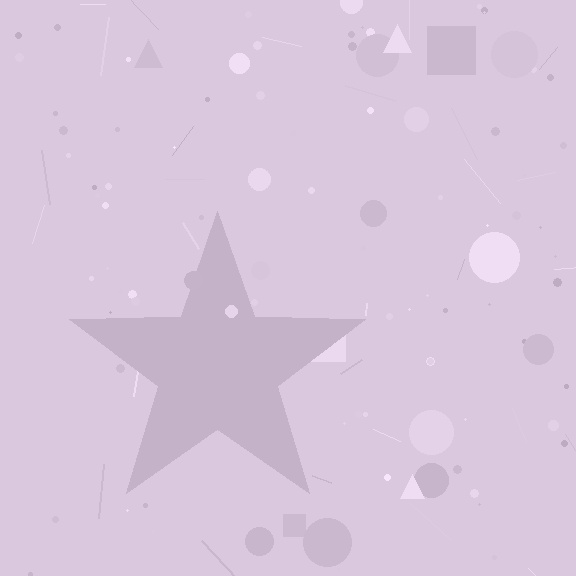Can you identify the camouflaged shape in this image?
The camouflaged shape is a star.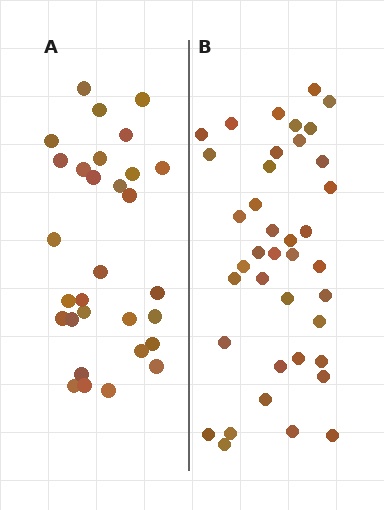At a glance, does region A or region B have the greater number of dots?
Region B (the right region) has more dots.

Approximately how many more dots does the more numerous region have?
Region B has roughly 8 or so more dots than region A.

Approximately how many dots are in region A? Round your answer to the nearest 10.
About 30 dots.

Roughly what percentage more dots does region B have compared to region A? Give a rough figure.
About 30% more.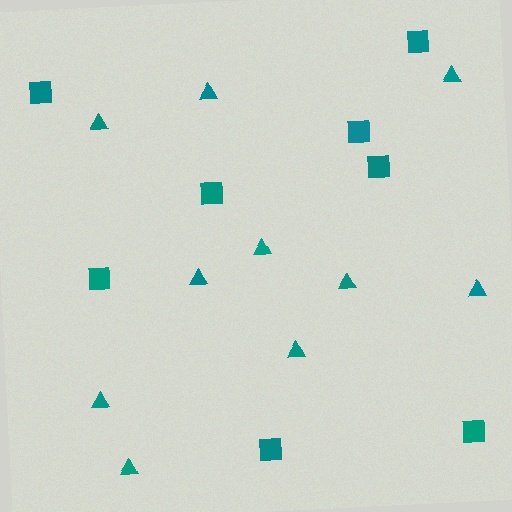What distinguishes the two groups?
There are 2 groups: one group of triangles (10) and one group of squares (8).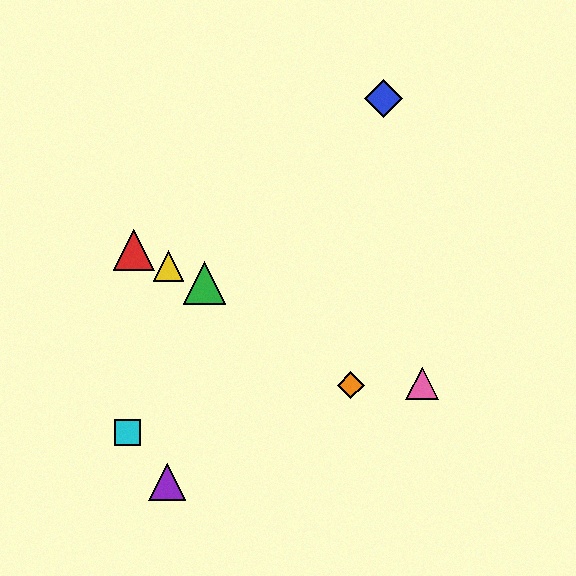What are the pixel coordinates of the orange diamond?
The orange diamond is at (351, 385).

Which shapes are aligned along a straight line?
The red triangle, the green triangle, the yellow triangle, the pink triangle are aligned along a straight line.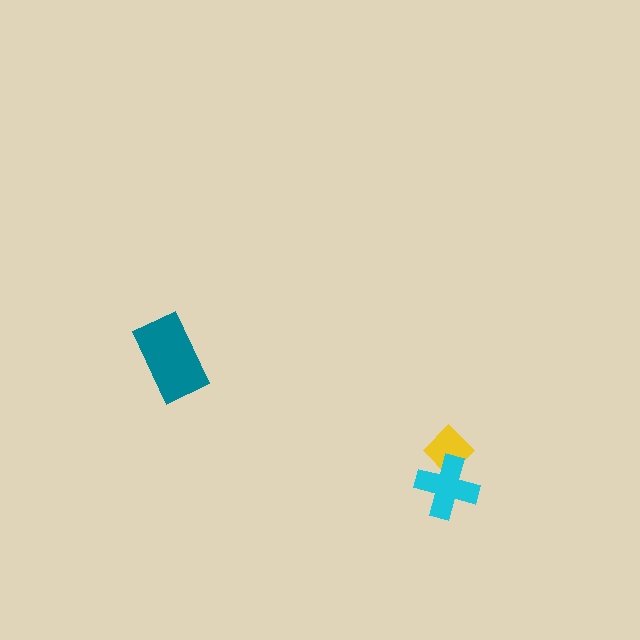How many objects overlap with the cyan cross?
1 object overlaps with the cyan cross.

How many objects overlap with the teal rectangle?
0 objects overlap with the teal rectangle.